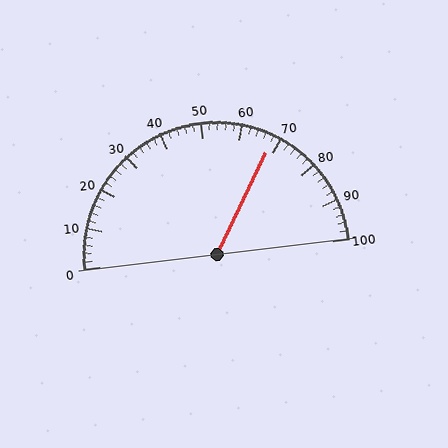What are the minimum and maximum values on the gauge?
The gauge ranges from 0 to 100.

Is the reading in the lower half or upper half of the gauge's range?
The reading is in the upper half of the range (0 to 100).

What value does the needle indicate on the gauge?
The needle indicates approximately 68.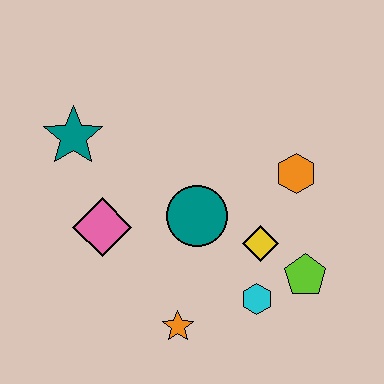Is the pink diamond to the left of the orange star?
Yes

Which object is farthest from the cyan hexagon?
The teal star is farthest from the cyan hexagon.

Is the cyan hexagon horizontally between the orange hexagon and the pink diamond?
Yes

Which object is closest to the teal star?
The pink diamond is closest to the teal star.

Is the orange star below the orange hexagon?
Yes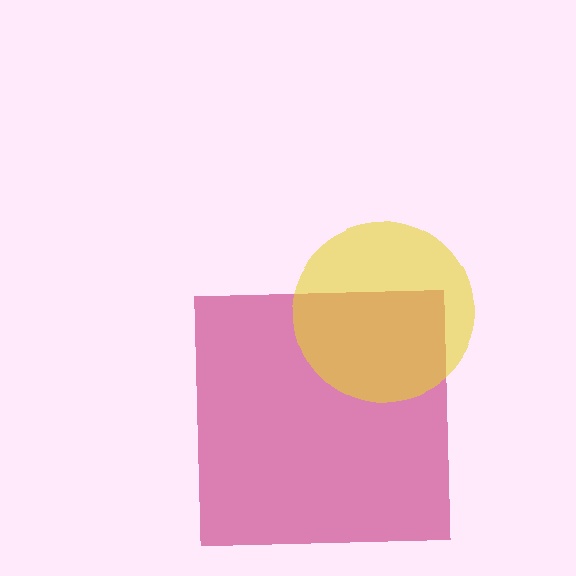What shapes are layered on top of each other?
The layered shapes are: a magenta square, a yellow circle.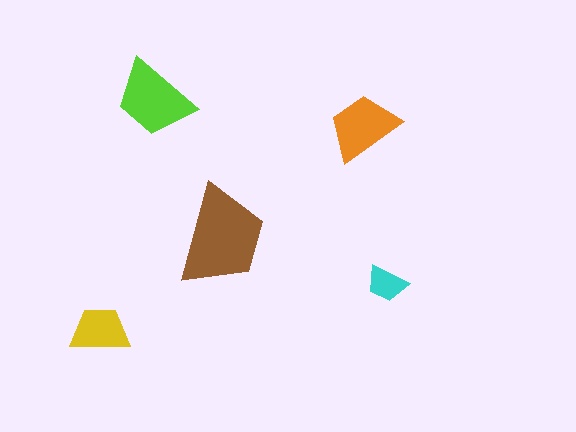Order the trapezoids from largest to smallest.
the brown one, the lime one, the orange one, the yellow one, the cyan one.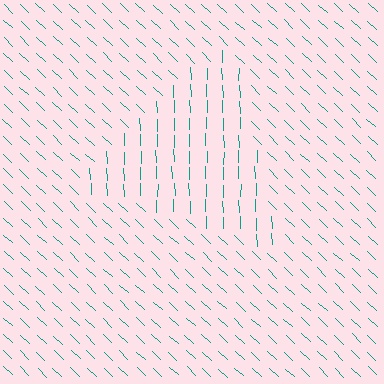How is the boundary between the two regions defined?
The boundary is defined purely by a change in line orientation (approximately 45 degrees difference). All lines are the same color and thickness.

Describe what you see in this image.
The image is filled with small teal line segments. A triangle region in the image has lines oriented differently from the surrounding lines, creating a visible texture boundary.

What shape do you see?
I see a triangle.